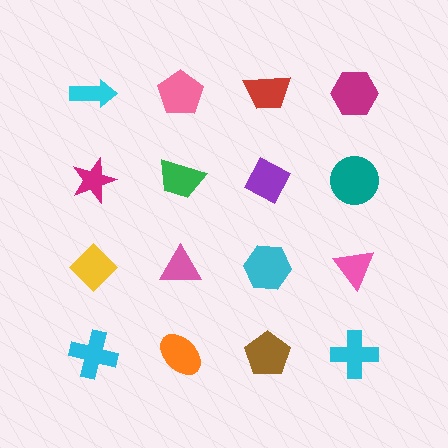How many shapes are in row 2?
4 shapes.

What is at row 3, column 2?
A pink triangle.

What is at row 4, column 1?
A cyan cross.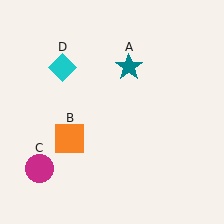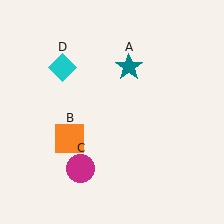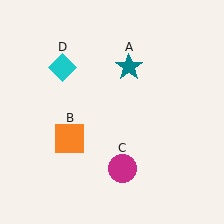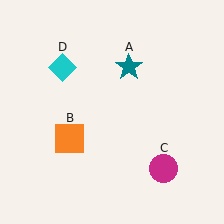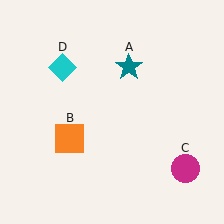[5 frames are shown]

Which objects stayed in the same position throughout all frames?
Teal star (object A) and orange square (object B) and cyan diamond (object D) remained stationary.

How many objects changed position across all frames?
1 object changed position: magenta circle (object C).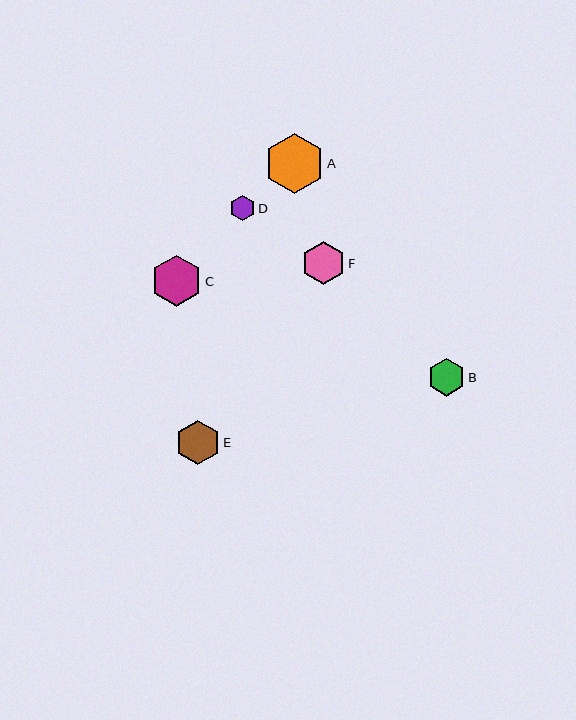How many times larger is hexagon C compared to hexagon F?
Hexagon C is approximately 1.2 times the size of hexagon F.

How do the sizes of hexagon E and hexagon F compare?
Hexagon E and hexagon F are approximately the same size.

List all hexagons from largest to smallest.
From largest to smallest: A, C, E, F, B, D.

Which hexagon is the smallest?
Hexagon D is the smallest with a size of approximately 25 pixels.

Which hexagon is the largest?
Hexagon A is the largest with a size of approximately 59 pixels.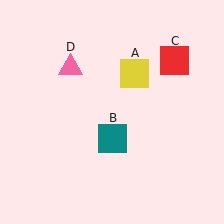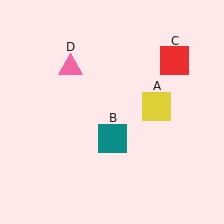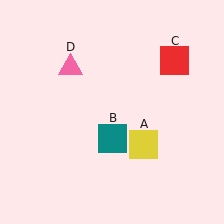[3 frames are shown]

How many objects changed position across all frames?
1 object changed position: yellow square (object A).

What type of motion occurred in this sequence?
The yellow square (object A) rotated clockwise around the center of the scene.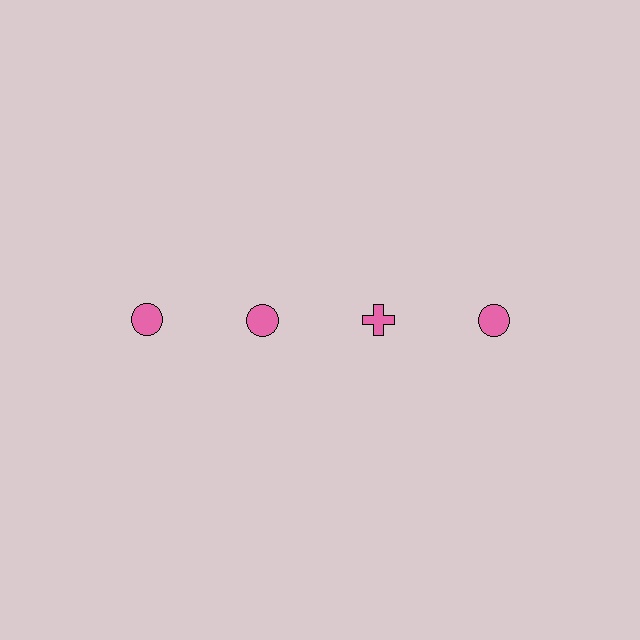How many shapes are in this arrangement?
There are 4 shapes arranged in a grid pattern.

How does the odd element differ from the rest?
It has a different shape: cross instead of circle.